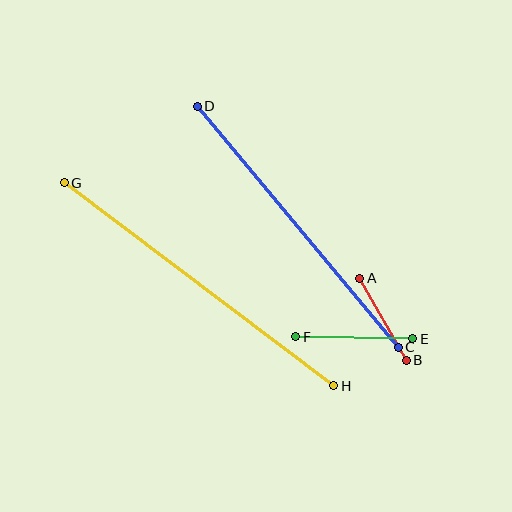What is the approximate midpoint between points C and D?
The midpoint is at approximately (298, 227) pixels.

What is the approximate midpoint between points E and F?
The midpoint is at approximately (354, 338) pixels.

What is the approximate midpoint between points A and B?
The midpoint is at approximately (383, 319) pixels.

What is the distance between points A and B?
The distance is approximately 94 pixels.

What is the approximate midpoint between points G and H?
The midpoint is at approximately (199, 284) pixels.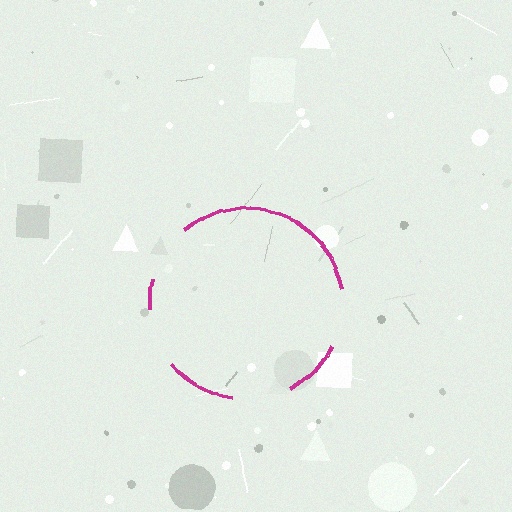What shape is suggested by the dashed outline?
The dashed outline suggests a circle.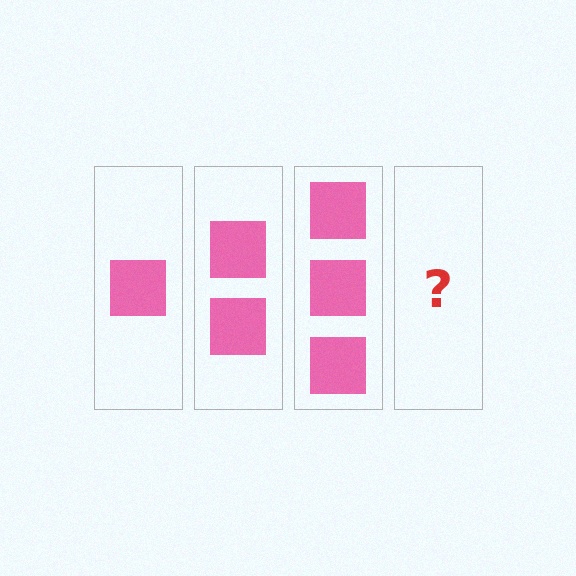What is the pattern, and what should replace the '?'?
The pattern is that each step adds one more square. The '?' should be 4 squares.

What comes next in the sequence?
The next element should be 4 squares.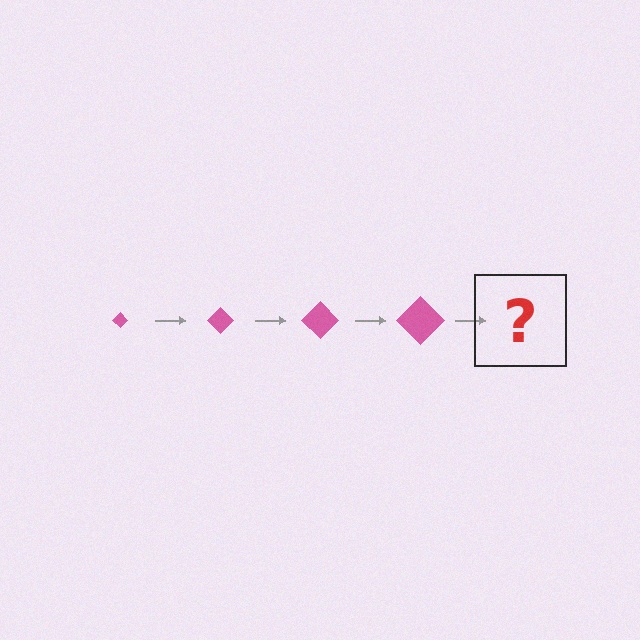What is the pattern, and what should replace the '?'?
The pattern is that the diamond gets progressively larger each step. The '?' should be a pink diamond, larger than the previous one.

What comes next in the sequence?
The next element should be a pink diamond, larger than the previous one.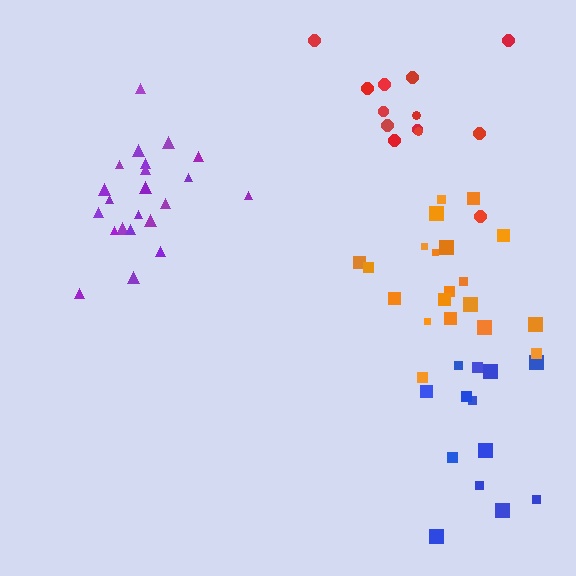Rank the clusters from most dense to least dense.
purple, orange, blue, red.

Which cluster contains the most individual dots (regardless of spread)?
Purple (22).